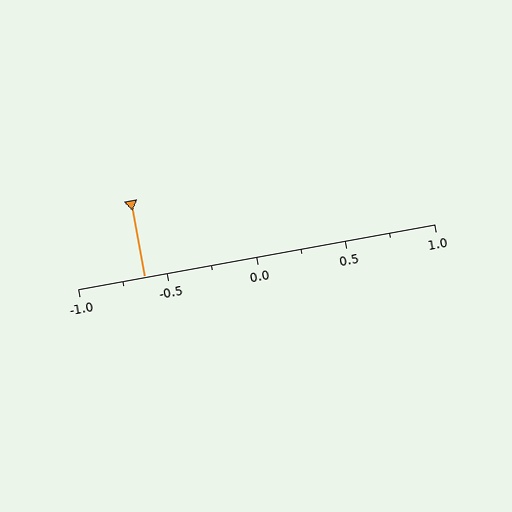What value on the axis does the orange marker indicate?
The marker indicates approximately -0.62.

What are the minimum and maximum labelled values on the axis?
The axis runs from -1.0 to 1.0.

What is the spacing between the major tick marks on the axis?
The major ticks are spaced 0.5 apart.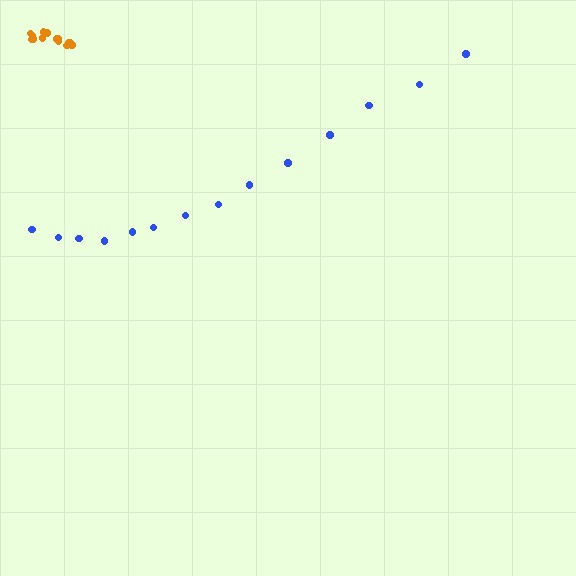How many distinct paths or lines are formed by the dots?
There are 2 distinct paths.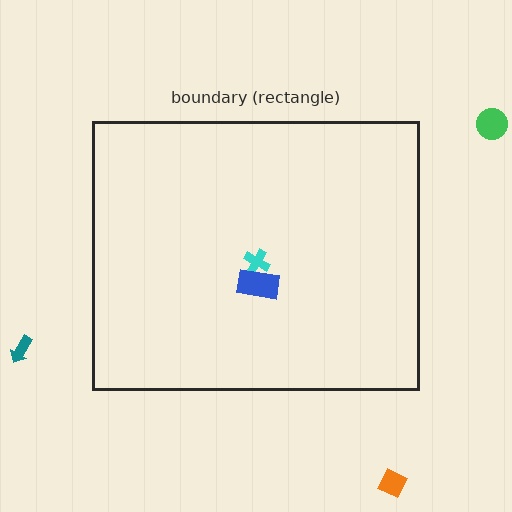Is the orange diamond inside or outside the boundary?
Outside.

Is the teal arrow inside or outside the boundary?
Outside.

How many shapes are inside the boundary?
2 inside, 3 outside.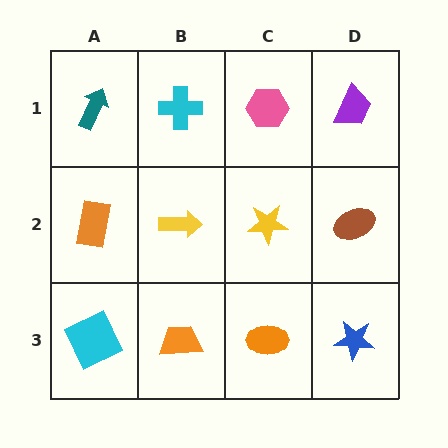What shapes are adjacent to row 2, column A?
A teal arrow (row 1, column A), a cyan square (row 3, column A), a yellow arrow (row 2, column B).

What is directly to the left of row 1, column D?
A pink hexagon.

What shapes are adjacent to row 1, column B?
A yellow arrow (row 2, column B), a teal arrow (row 1, column A), a pink hexagon (row 1, column C).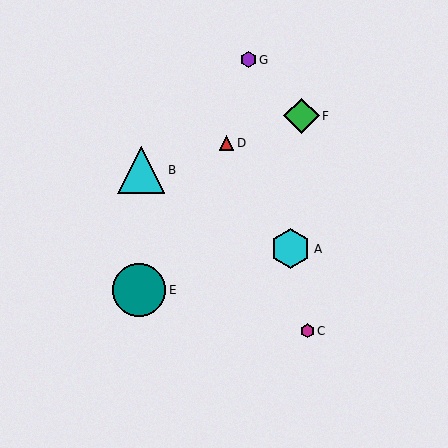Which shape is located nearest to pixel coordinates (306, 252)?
The cyan hexagon (labeled A) at (291, 249) is nearest to that location.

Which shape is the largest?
The teal circle (labeled E) is the largest.